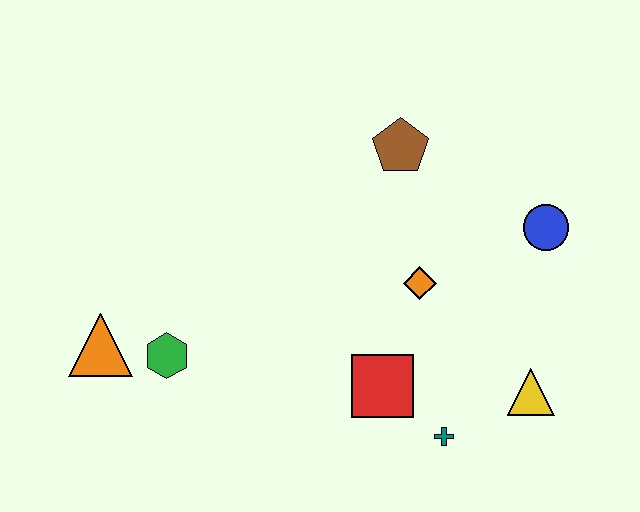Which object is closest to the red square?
The teal cross is closest to the red square.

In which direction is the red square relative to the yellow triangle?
The red square is to the left of the yellow triangle.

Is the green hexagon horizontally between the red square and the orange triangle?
Yes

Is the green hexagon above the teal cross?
Yes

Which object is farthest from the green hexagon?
The blue circle is farthest from the green hexagon.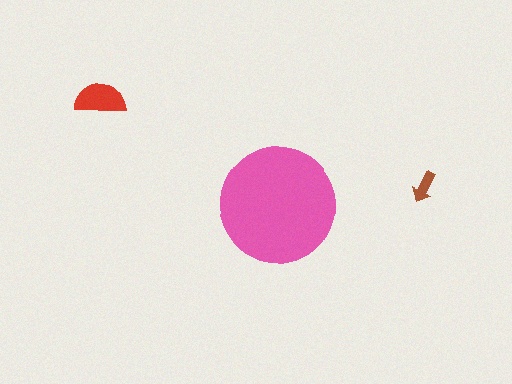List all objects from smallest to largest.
The brown arrow, the red semicircle, the pink circle.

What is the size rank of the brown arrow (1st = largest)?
3rd.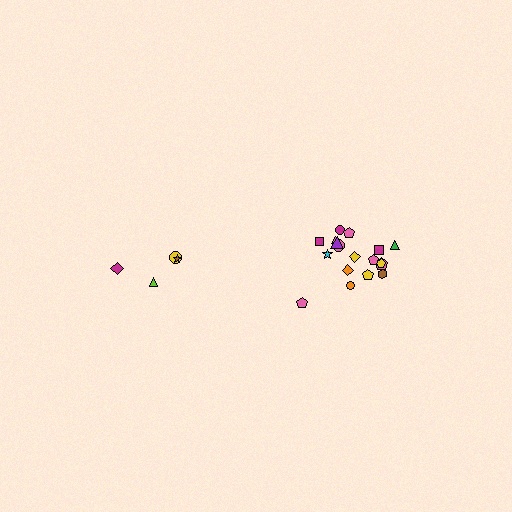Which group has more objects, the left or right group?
The right group.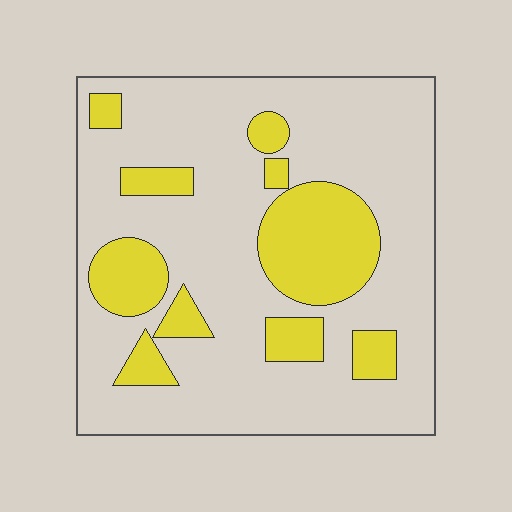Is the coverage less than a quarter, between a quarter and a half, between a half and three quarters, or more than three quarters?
Less than a quarter.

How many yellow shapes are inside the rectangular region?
10.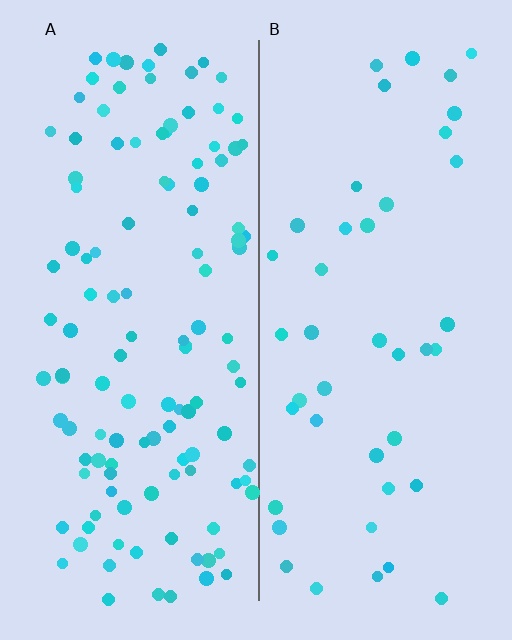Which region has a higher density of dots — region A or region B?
A (the left).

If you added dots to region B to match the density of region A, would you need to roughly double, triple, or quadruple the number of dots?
Approximately triple.